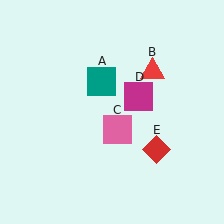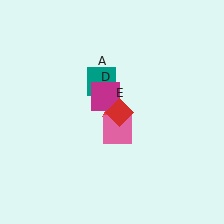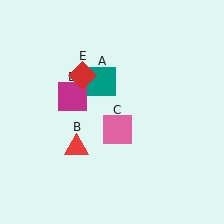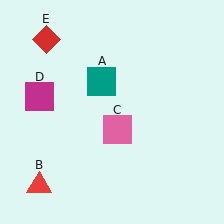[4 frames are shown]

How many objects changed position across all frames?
3 objects changed position: red triangle (object B), magenta square (object D), red diamond (object E).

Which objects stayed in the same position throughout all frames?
Teal square (object A) and pink square (object C) remained stationary.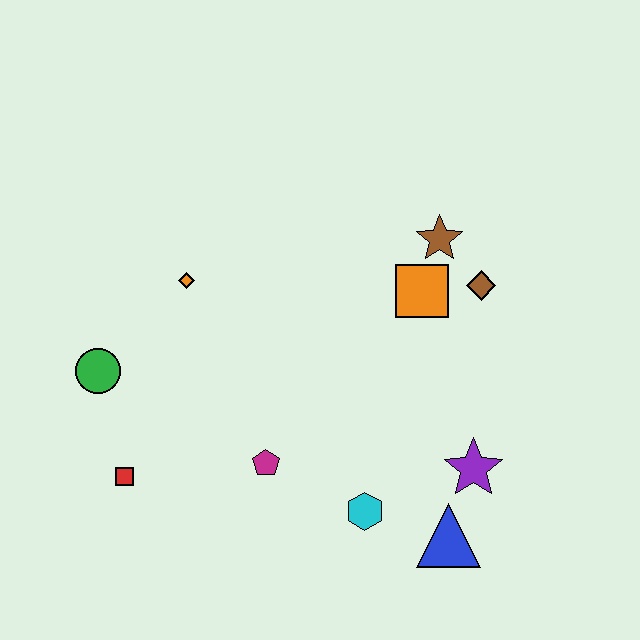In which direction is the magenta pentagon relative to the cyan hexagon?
The magenta pentagon is to the left of the cyan hexagon.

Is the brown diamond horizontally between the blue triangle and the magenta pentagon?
No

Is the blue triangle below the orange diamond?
Yes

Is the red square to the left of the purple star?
Yes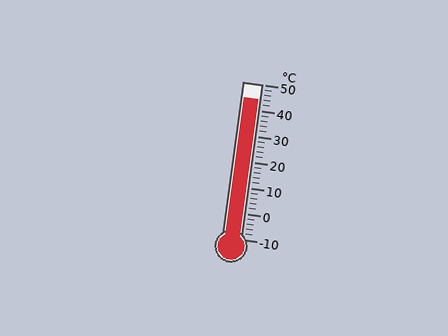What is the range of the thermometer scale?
The thermometer scale ranges from -10°C to 50°C.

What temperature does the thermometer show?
The thermometer shows approximately 44°C.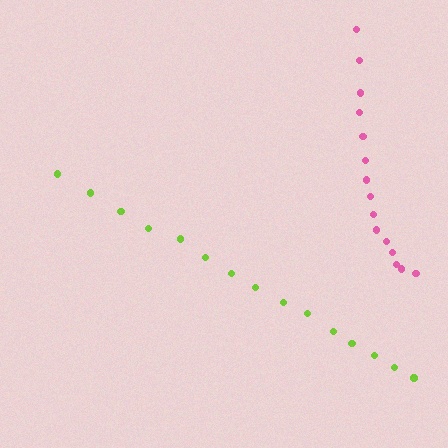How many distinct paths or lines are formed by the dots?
There are 2 distinct paths.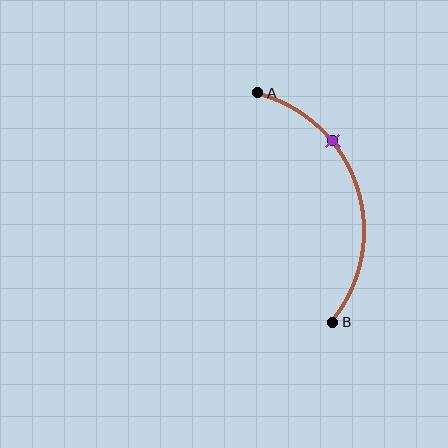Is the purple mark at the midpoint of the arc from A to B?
No. The purple mark lies on the arc but is closer to endpoint A. The arc midpoint would be at the point on the curve equidistant along the arc from both A and B.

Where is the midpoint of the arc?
The arc midpoint is the point on the curve farthest from the straight line joining A and B. It sits to the right of that line.